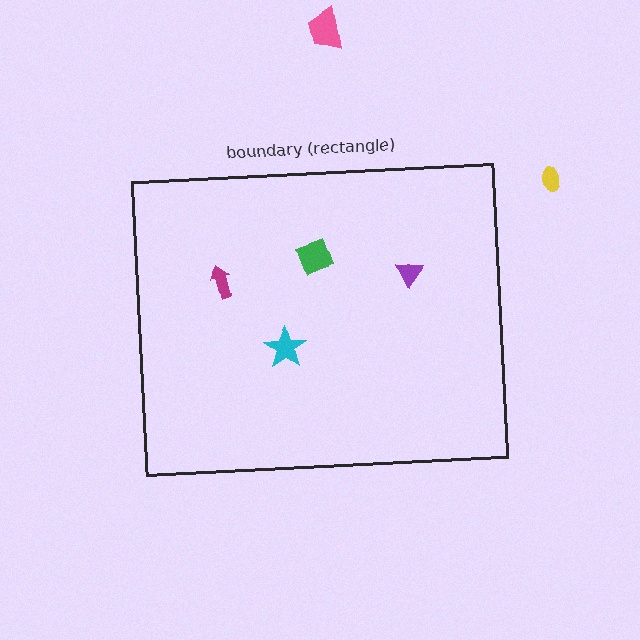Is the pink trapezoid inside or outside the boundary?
Outside.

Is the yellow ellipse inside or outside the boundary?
Outside.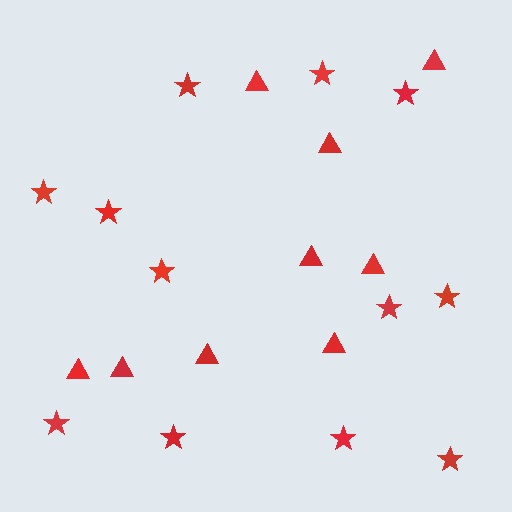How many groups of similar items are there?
There are 2 groups: one group of stars (12) and one group of triangles (9).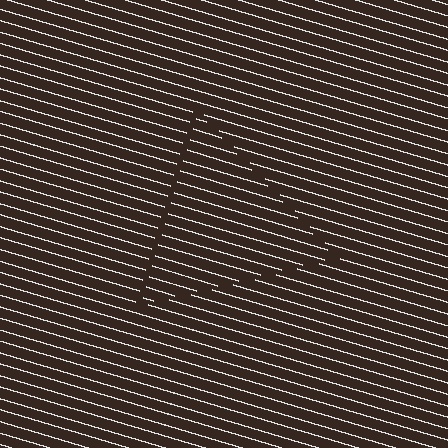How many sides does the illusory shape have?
3 sides — the line-ends trace a triangle.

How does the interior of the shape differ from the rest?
The interior of the shape contains the same grating, shifted by half a period — the contour is defined by the phase discontinuity where line-ends from the inner and outer gratings abut.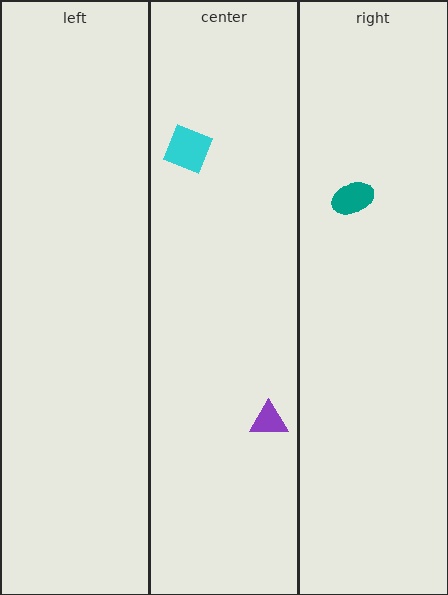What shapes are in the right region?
The teal ellipse.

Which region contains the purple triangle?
The center region.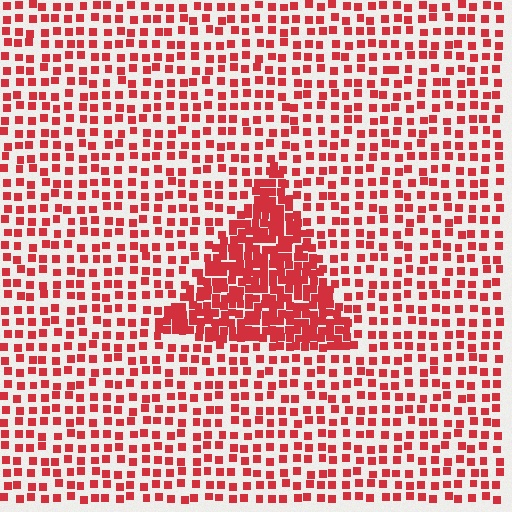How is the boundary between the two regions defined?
The boundary is defined by a change in element density (approximately 2.4x ratio). All elements are the same color, size, and shape.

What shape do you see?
I see a triangle.